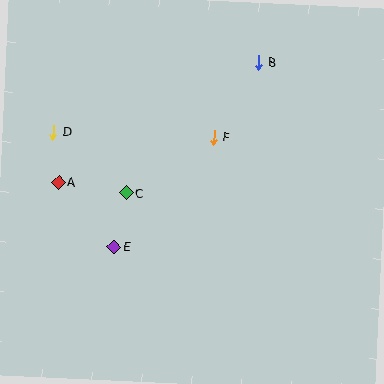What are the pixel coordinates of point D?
Point D is at (53, 132).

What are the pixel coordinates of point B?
Point B is at (259, 62).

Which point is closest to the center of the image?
Point F at (214, 137) is closest to the center.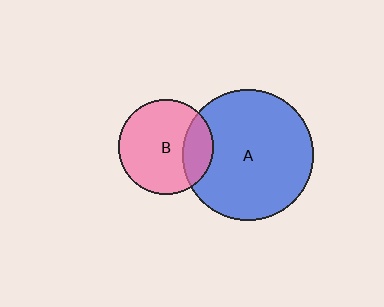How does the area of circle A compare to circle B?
Approximately 1.9 times.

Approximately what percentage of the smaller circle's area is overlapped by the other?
Approximately 25%.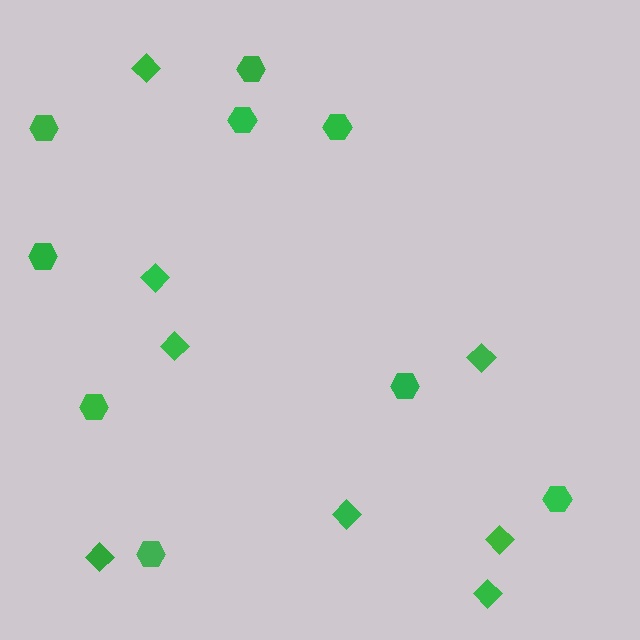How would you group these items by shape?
There are 2 groups: one group of hexagons (9) and one group of diamonds (8).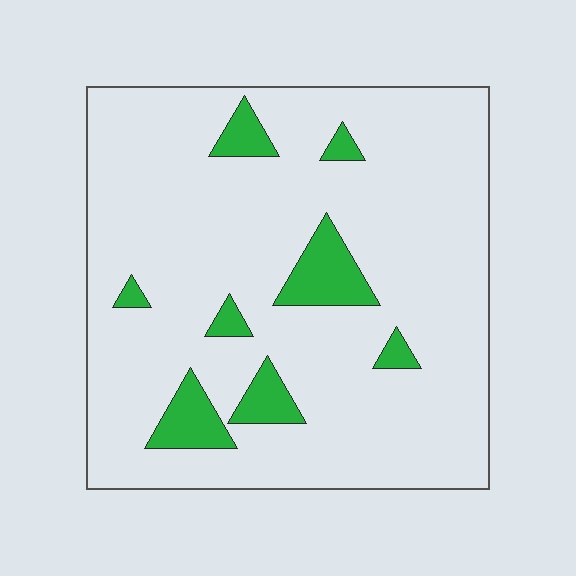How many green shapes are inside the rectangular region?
8.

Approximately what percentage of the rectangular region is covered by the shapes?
Approximately 10%.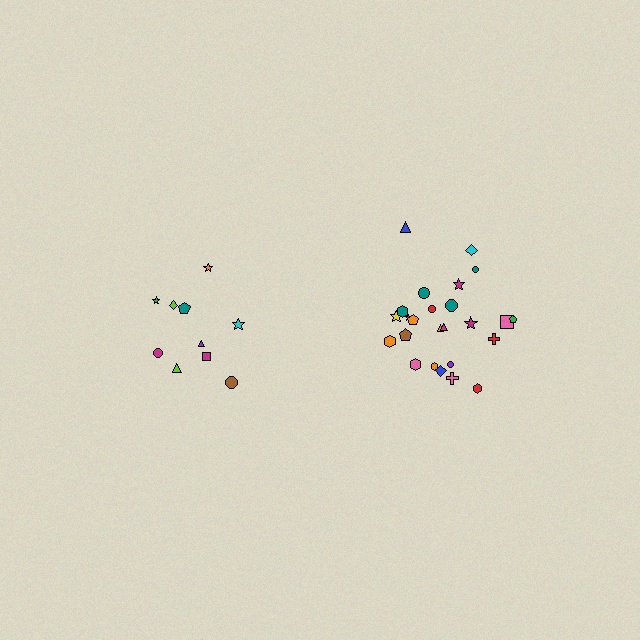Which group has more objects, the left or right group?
The right group.